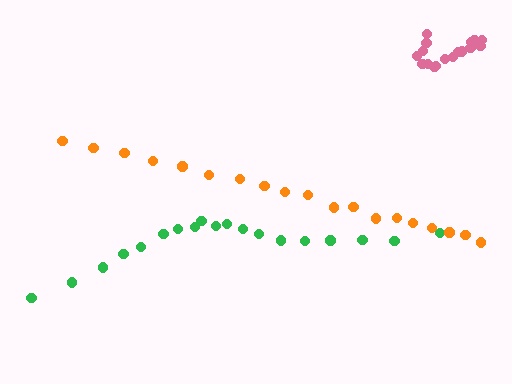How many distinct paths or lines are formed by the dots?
There are 3 distinct paths.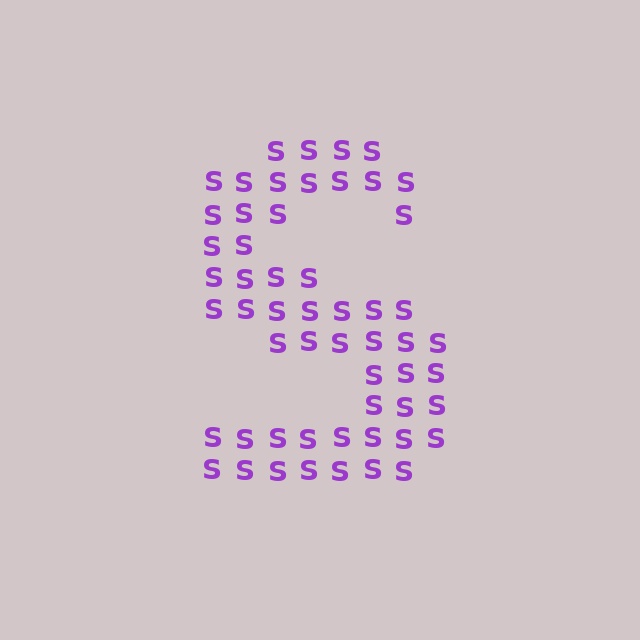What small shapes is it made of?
It is made of small letter S's.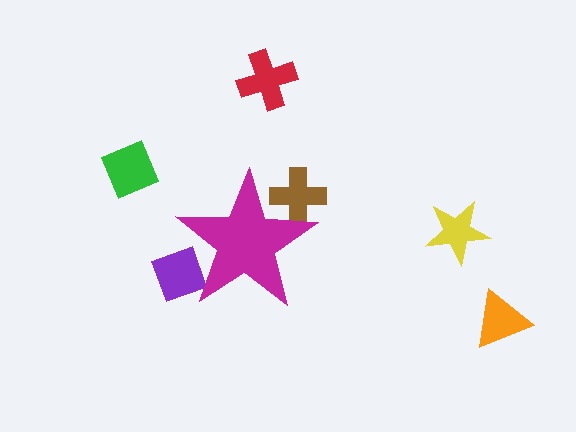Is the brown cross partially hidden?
Yes, the brown cross is partially hidden behind the magenta star.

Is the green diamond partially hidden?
No, the green diamond is fully visible.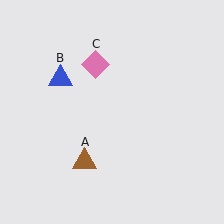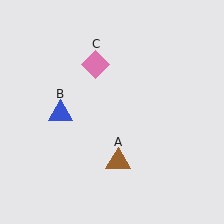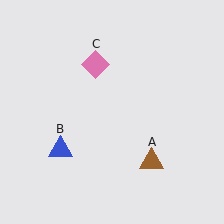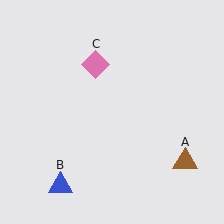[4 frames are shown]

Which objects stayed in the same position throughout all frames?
Pink diamond (object C) remained stationary.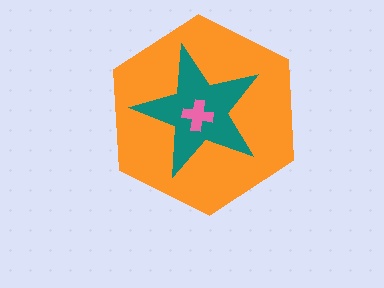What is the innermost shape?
The pink cross.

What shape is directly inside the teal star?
The pink cross.